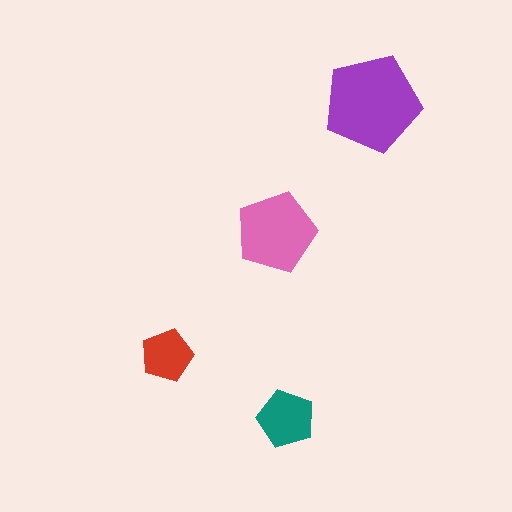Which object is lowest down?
The teal pentagon is bottommost.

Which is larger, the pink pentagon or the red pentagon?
The pink one.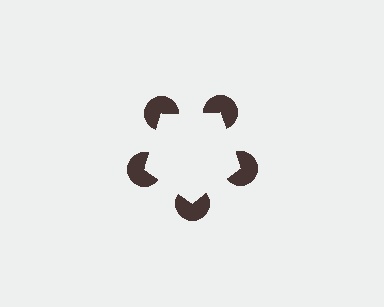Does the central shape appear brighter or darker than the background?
It typically appears slightly brighter than the background, even though no actual brightness change is drawn.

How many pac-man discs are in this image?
There are 5 — one at each vertex of the illusory pentagon.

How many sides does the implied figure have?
5 sides.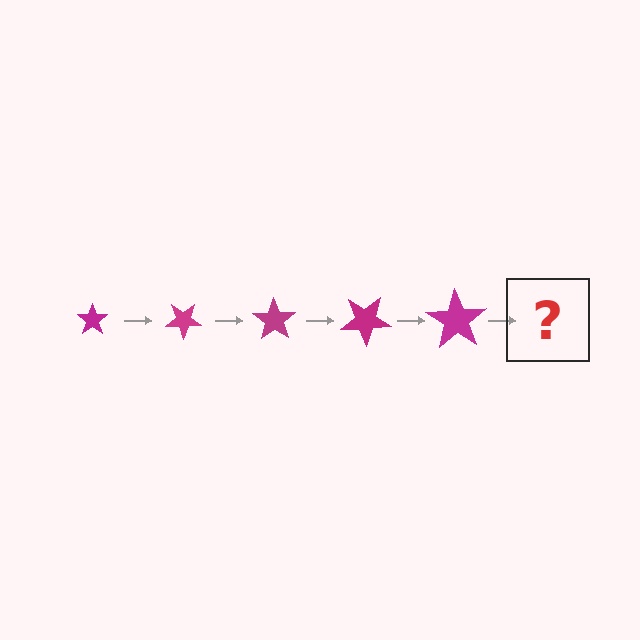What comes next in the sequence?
The next element should be a star, larger than the previous one and rotated 175 degrees from the start.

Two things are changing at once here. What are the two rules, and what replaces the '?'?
The two rules are that the star grows larger each step and it rotates 35 degrees each step. The '?' should be a star, larger than the previous one and rotated 175 degrees from the start.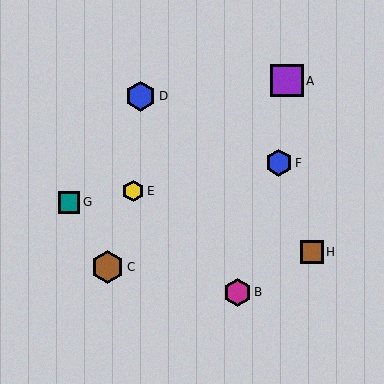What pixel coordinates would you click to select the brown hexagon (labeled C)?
Click at (107, 267) to select the brown hexagon C.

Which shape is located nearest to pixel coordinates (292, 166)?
The blue hexagon (labeled F) at (279, 163) is nearest to that location.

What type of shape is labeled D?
Shape D is a blue hexagon.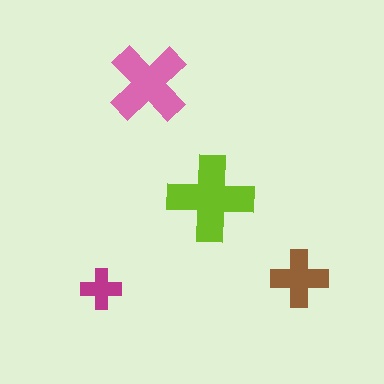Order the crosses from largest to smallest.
the lime one, the pink one, the brown one, the magenta one.